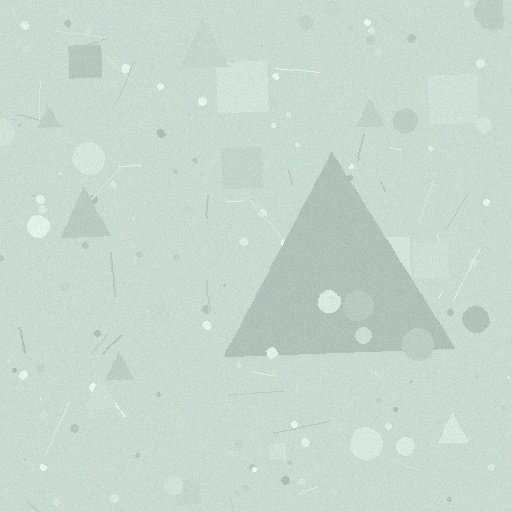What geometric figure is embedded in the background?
A triangle is embedded in the background.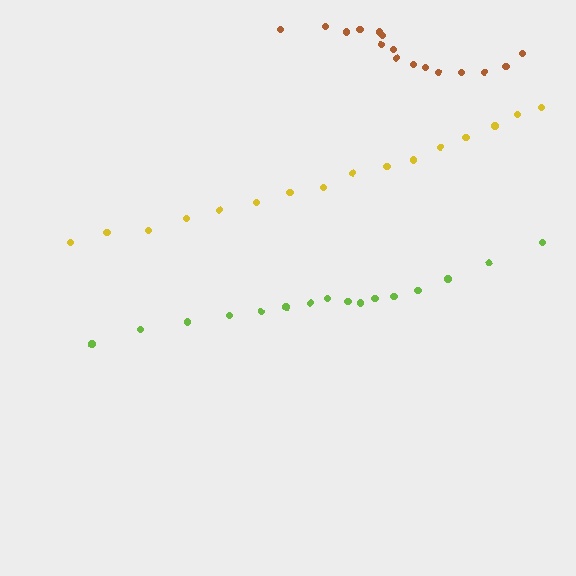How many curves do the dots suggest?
There are 3 distinct paths.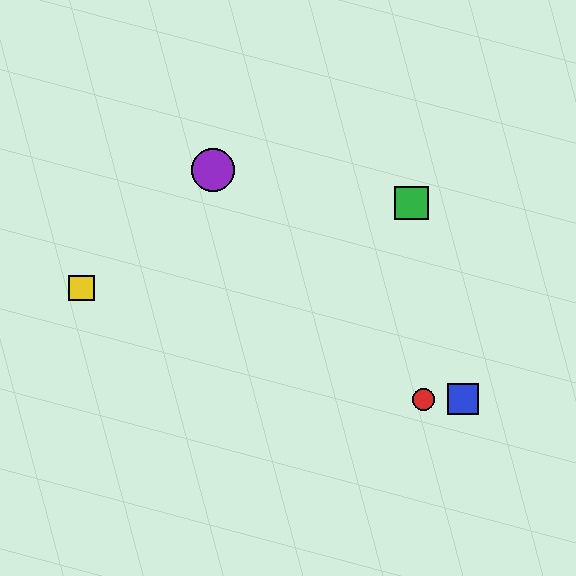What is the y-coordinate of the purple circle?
The purple circle is at y≈170.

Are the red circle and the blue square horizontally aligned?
Yes, both are at y≈399.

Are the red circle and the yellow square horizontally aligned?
No, the red circle is at y≈399 and the yellow square is at y≈288.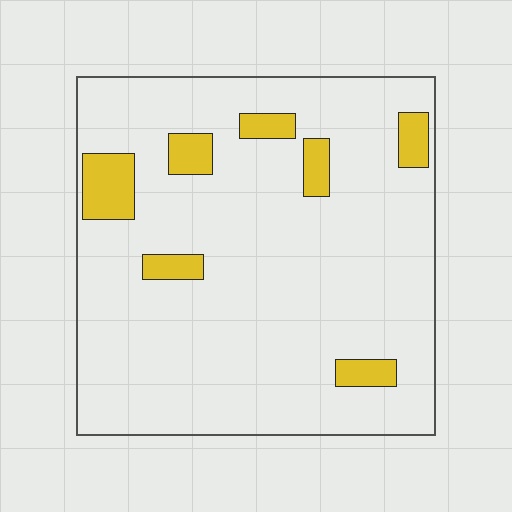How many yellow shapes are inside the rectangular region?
7.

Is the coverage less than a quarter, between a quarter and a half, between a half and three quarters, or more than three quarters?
Less than a quarter.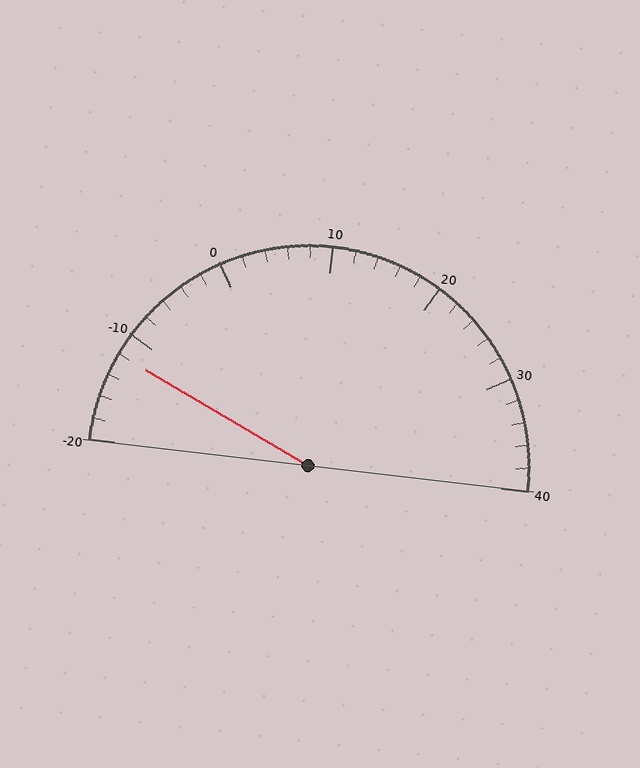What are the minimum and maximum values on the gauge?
The gauge ranges from -20 to 40.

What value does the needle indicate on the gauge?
The needle indicates approximately -12.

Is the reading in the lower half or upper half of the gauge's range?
The reading is in the lower half of the range (-20 to 40).